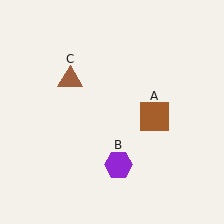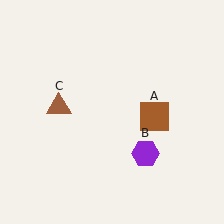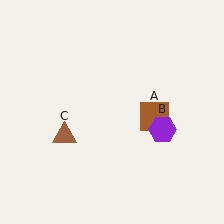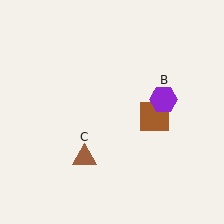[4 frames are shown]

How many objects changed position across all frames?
2 objects changed position: purple hexagon (object B), brown triangle (object C).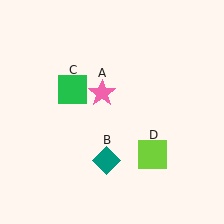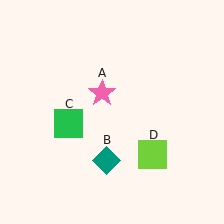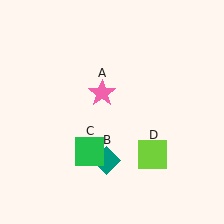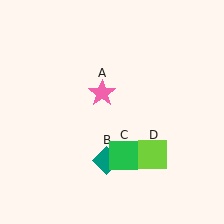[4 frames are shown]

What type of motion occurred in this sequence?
The green square (object C) rotated counterclockwise around the center of the scene.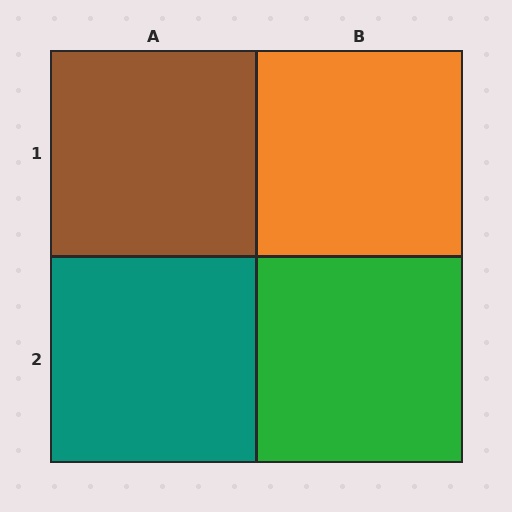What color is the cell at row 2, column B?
Green.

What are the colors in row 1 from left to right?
Brown, orange.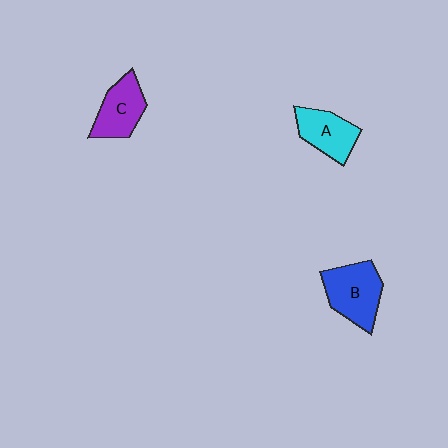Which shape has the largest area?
Shape B (blue).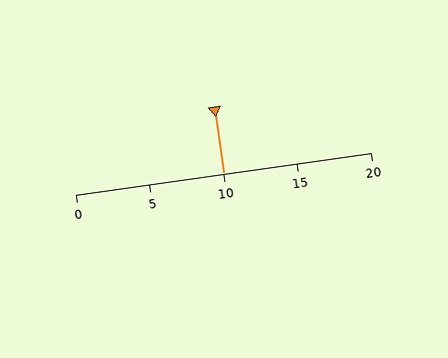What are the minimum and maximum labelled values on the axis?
The axis runs from 0 to 20.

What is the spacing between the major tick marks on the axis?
The major ticks are spaced 5 apart.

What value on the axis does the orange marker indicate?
The marker indicates approximately 10.